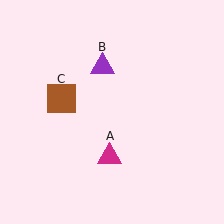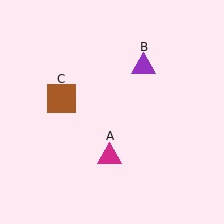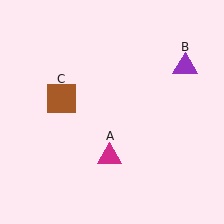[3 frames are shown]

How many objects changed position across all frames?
1 object changed position: purple triangle (object B).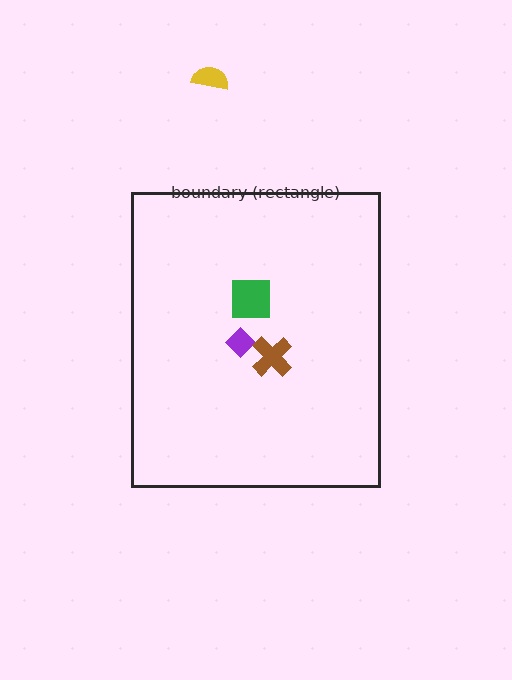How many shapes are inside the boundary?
3 inside, 1 outside.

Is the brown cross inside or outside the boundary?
Inside.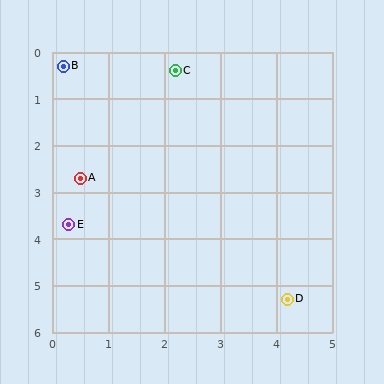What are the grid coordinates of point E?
Point E is at approximately (0.3, 3.7).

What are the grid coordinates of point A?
Point A is at approximately (0.5, 2.7).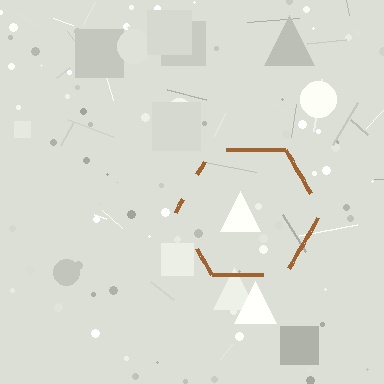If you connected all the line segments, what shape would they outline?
They would outline a hexagon.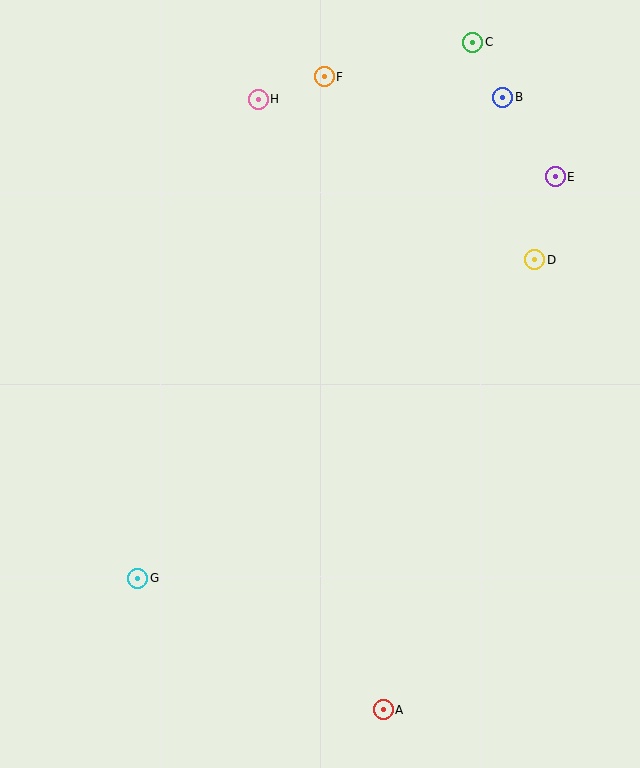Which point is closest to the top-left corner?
Point H is closest to the top-left corner.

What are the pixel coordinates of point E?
Point E is at (555, 177).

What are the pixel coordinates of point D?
Point D is at (535, 260).